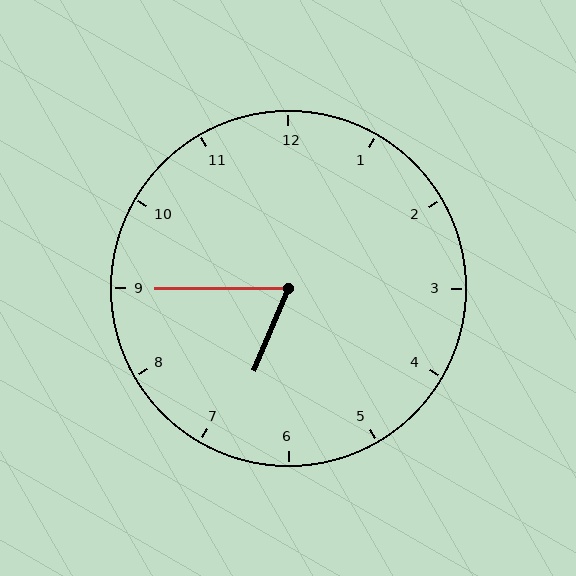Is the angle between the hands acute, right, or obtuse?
It is acute.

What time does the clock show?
6:45.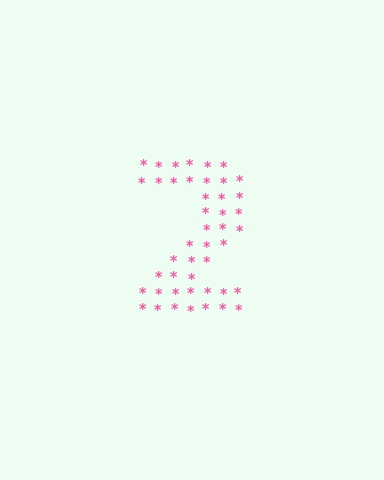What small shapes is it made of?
It is made of small asterisks.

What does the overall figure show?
The overall figure shows the digit 2.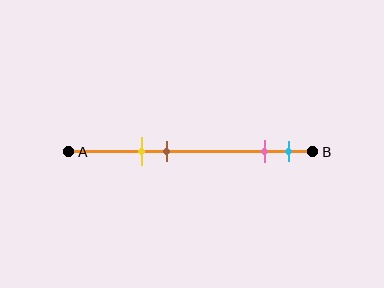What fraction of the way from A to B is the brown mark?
The brown mark is approximately 40% (0.4) of the way from A to B.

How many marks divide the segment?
There are 4 marks dividing the segment.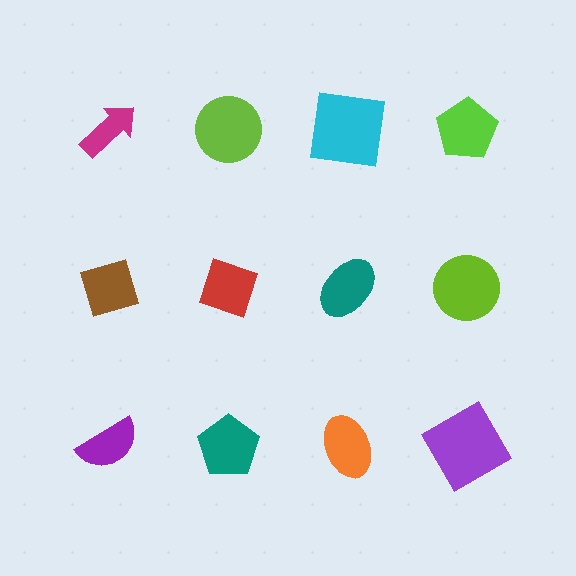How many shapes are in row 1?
4 shapes.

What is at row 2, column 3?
A teal ellipse.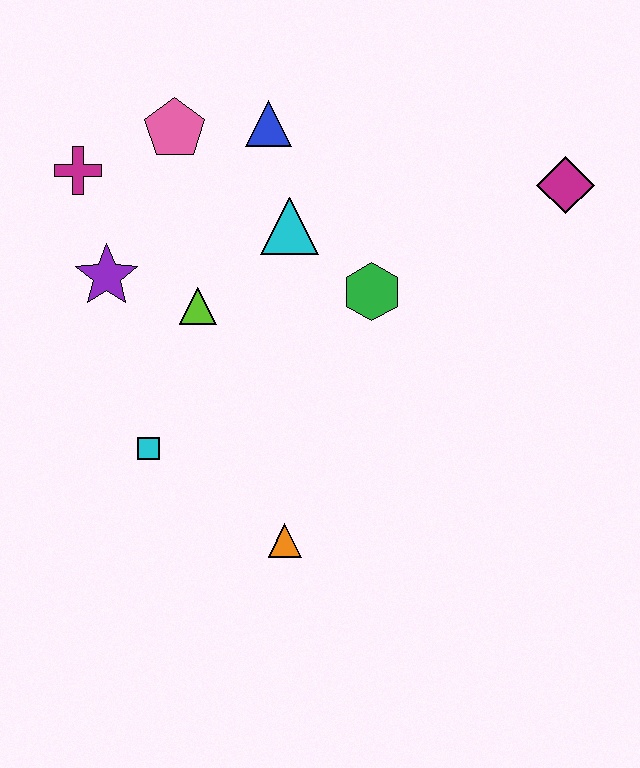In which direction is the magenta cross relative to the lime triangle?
The magenta cross is above the lime triangle.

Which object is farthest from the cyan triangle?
The orange triangle is farthest from the cyan triangle.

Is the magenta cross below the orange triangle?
No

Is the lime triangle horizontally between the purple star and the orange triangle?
Yes